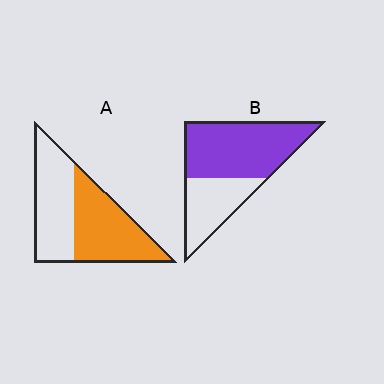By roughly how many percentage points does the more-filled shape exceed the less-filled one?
By roughly 10 percentage points (B over A).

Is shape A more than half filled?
Roughly half.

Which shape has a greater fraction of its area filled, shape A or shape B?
Shape B.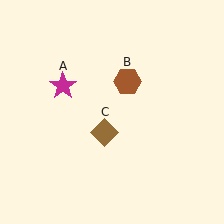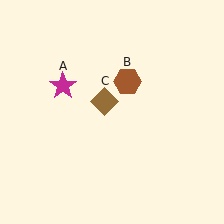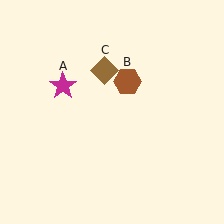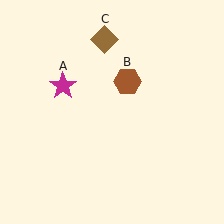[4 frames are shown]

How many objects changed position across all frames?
1 object changed position: brown diamond (object C).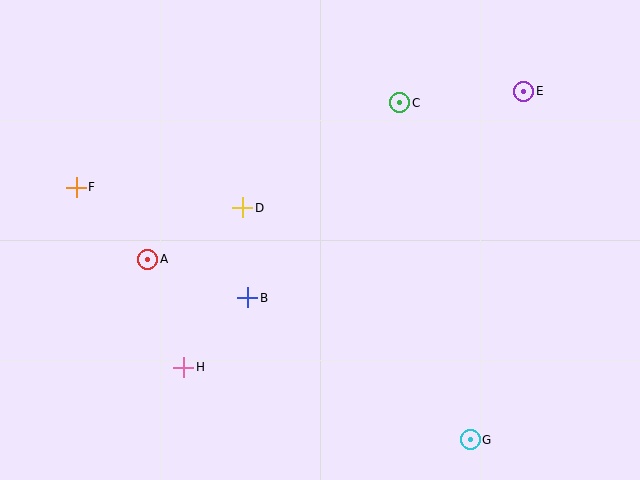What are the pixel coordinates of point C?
Point C is at (400, 103).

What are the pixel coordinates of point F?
Point F is at (76, 187).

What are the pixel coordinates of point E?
Point E is at (524, 91).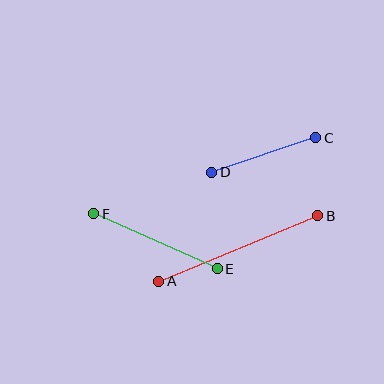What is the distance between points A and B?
The distance is approximately 172 pixels.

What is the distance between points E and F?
The distance is approximately 135 pixels.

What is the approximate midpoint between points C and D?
The midpoint is at approximately (264, 155) pixels.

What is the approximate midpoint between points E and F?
The midpoint is at approximately (156, 241) pixels.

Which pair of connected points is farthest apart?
Points A and B are farthest apart.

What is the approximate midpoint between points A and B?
The midpoint is at approximately (238, 249) pixels.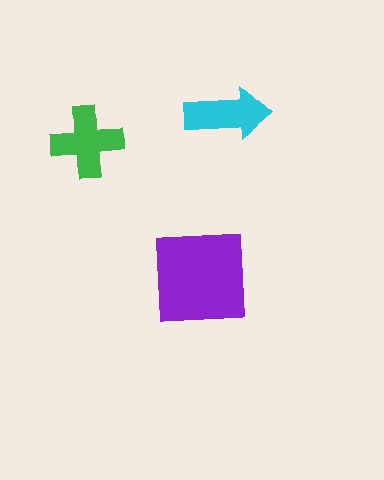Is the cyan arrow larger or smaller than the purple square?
Smaller.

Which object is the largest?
The purple square.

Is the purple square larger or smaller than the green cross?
Larger.